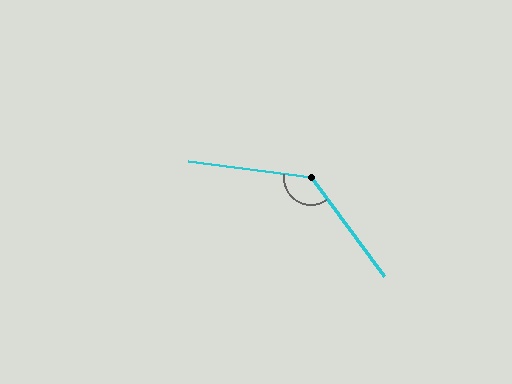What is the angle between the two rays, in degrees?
Approximately 134 degrees.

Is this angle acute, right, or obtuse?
It is obtuse.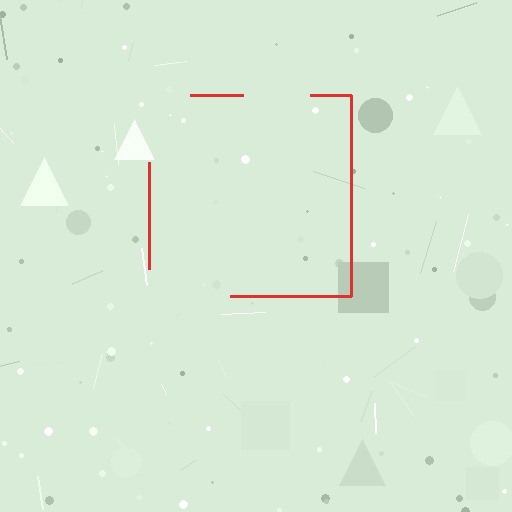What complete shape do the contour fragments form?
The contour fragments form a square.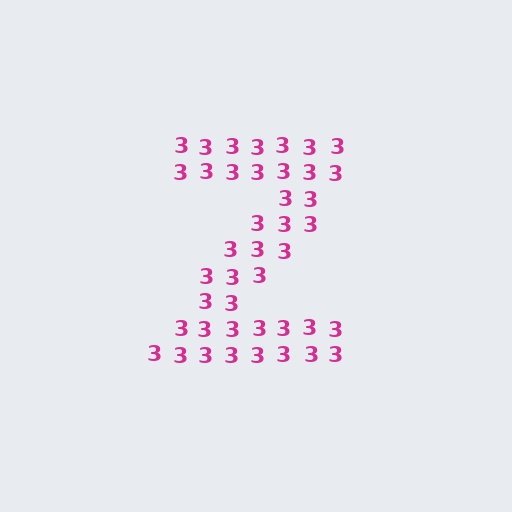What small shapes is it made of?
It is made of small digit 3's.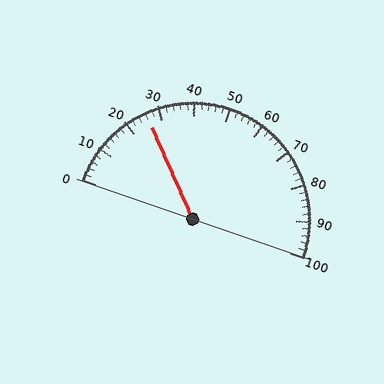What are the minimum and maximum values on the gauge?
The gauge ranges from 0 to 100.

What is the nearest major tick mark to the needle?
The nearest major tick mark is 30.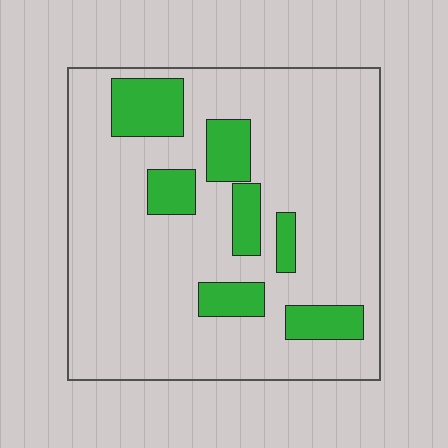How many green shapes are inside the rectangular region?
7.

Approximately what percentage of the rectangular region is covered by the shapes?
Approximately 20%.